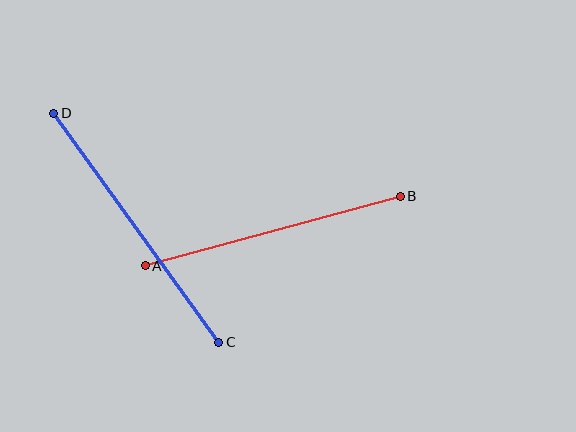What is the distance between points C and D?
The distance is approximately 282 pixels.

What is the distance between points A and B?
The distance is approximately 265 pixels.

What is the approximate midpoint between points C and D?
The midpoint is at approximately (136, 228) pixels.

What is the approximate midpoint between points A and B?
The midpoint is at approximately (273, 231) pixels.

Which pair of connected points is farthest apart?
Points C and D are farthest apart.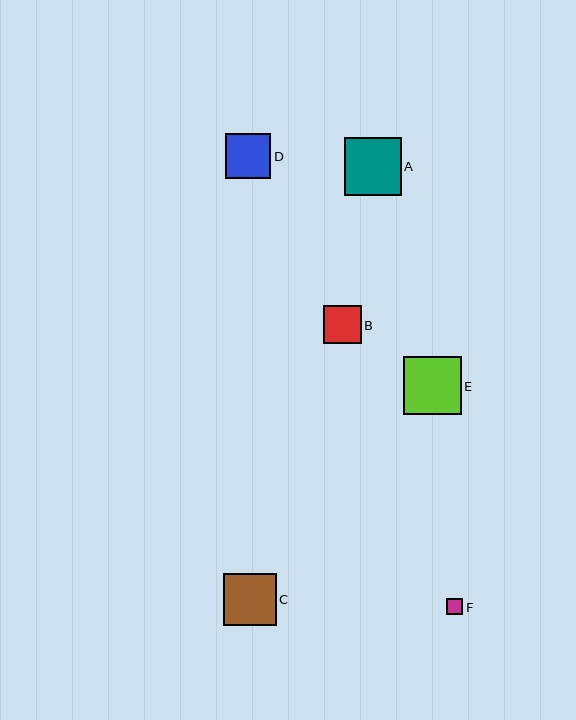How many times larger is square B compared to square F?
Square B is approximately 2.3 times the size of square F.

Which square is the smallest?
Square F is the smallest with a size of approximately 17 pixels.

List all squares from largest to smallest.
From largest to smallest: E, A, C, D, B, F.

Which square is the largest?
Square E is the largest with a size of approximately 58 pixels.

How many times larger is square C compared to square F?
Square C is approximately 3.1 times the size of square F.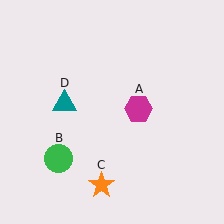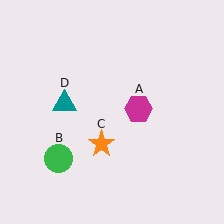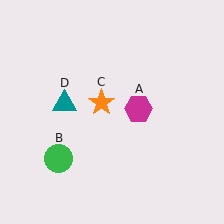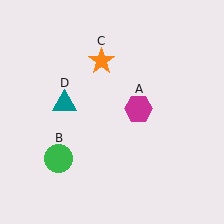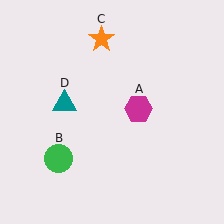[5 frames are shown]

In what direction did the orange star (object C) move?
The orange star (object C) moved up.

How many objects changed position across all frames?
1 object changed position: orange star (object C).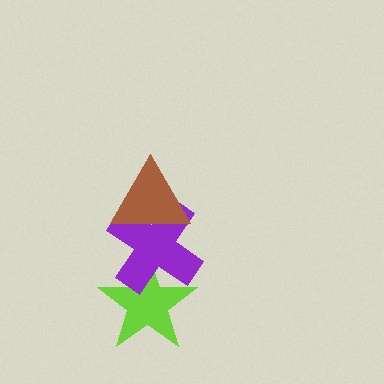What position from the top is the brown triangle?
The brown triangle is 1st from the top.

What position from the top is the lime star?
The lime star is 3rd from the top.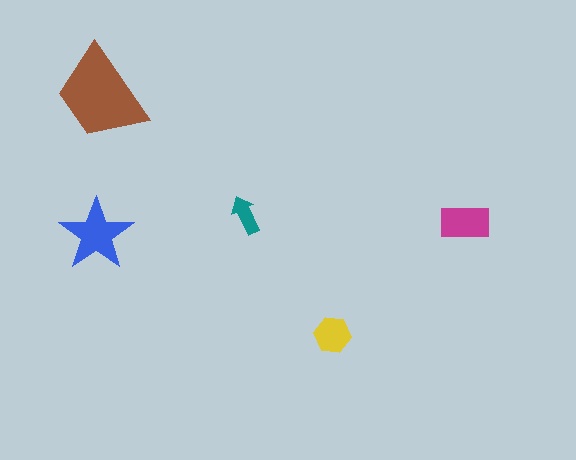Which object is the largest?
The brown trapezoid.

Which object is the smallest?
The teal arrow.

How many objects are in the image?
There are 5 objects in the image.